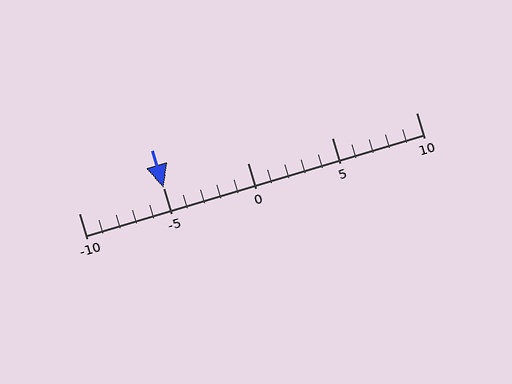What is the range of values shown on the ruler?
The ruler shows values from -10 to 10.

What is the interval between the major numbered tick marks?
The major tick marks are spaced 5 units apart.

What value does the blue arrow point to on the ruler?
The blue arrow points to approximately -5.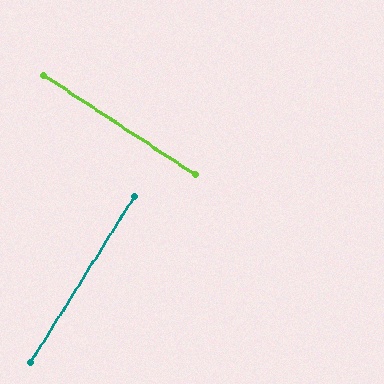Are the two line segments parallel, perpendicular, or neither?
Perpendicular — they meet at approximately 89°.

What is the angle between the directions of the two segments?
Approximately 89 degrees.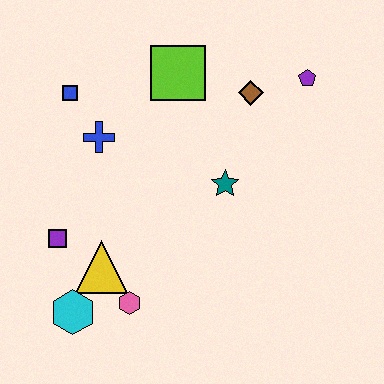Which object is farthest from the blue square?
The purple pentagon is farthest from the blue square.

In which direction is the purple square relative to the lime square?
The purple square is below the lime square.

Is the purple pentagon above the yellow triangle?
Yes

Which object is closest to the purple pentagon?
The brown diamond is closest to the purple pentagon.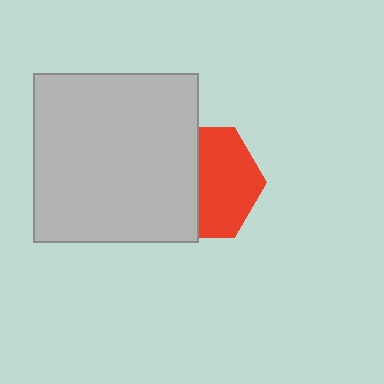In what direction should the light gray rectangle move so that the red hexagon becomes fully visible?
The light gray rectangle should move left. That is the shortest direction to clear the overlap and leave the red hexagon fully visible.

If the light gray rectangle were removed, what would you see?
You would see the complete red hexagon.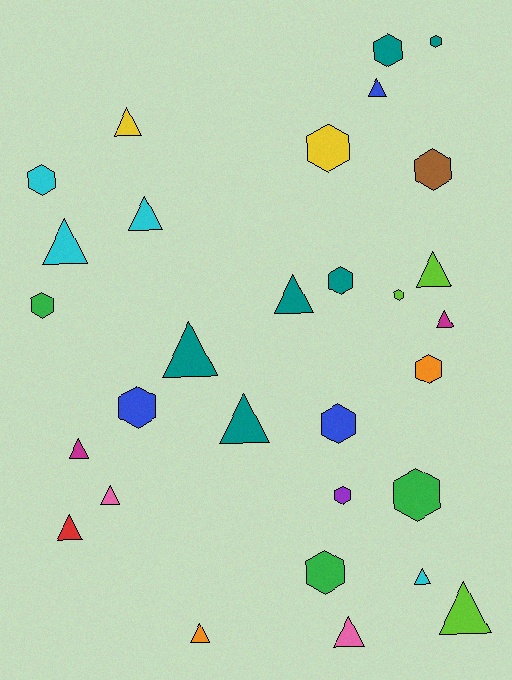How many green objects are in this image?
There are 3 green objects.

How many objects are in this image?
There are 30 objects.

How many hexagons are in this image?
There are 14 hexagons.